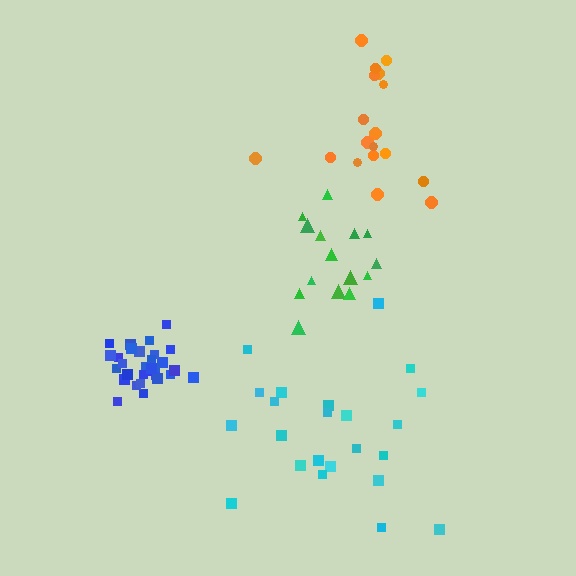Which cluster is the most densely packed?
Blue.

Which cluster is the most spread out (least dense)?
Cyan.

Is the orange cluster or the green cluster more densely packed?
Orange.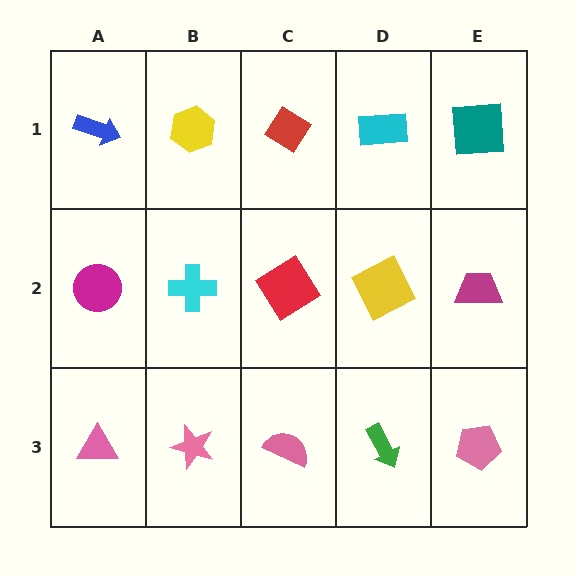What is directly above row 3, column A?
A magenta circle.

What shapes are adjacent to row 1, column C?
A red diamond (row 2, column C), a yellow hexagon (row 1, column B), a cyan rectangle (row 1, column D).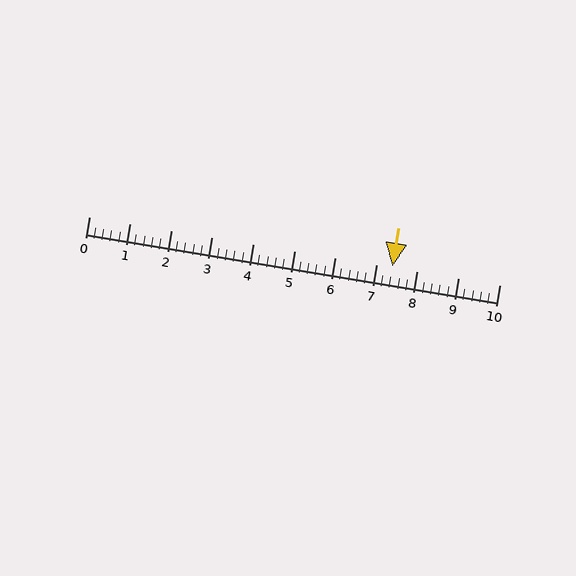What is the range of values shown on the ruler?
The ruler shows values from 0 to 10.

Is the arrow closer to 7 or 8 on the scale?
The arrow is closer to 7.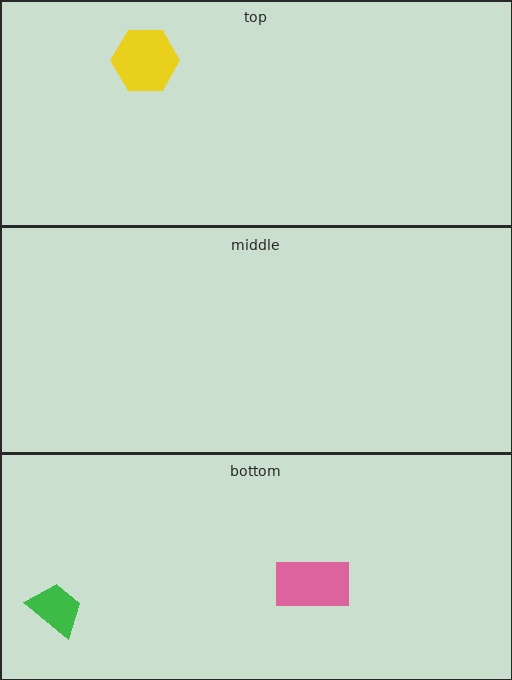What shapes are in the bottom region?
The green trapezoid, the pink rectangle.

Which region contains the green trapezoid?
The bottom region.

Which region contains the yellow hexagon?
The top region.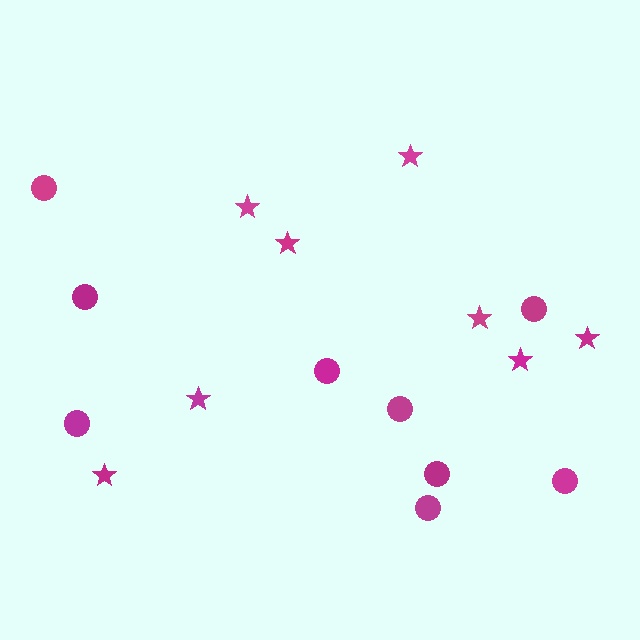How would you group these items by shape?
There are 2 groups: one group of circles (9) and one group of stars (8).